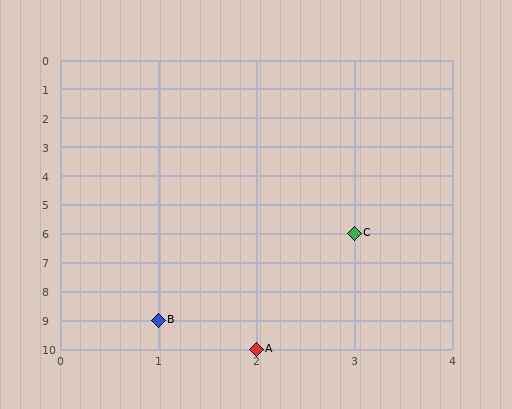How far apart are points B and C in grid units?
Points B and C are 2 columns and 3 rows apart (about 3.6 grid units diagonally).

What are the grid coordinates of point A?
Point A is at grid coordinates (2, 10).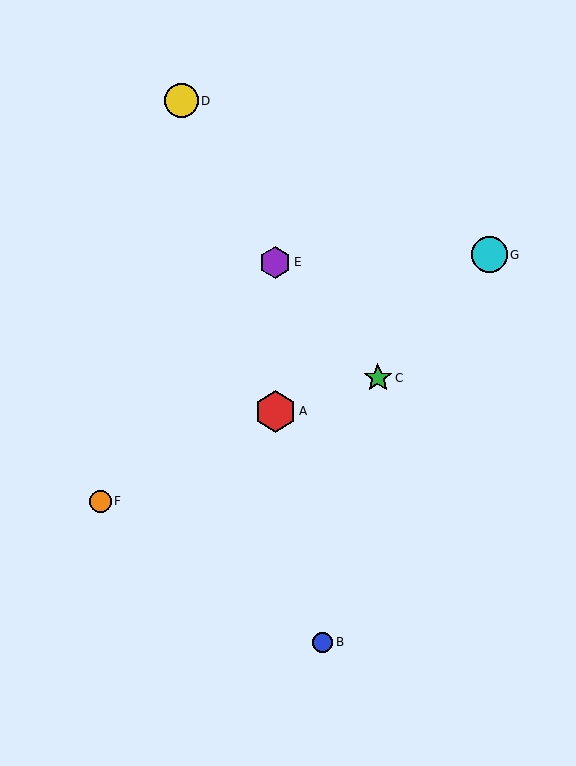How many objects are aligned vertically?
2 objects (A, E) are aligned vertically.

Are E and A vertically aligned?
Yes, both are at x≈275.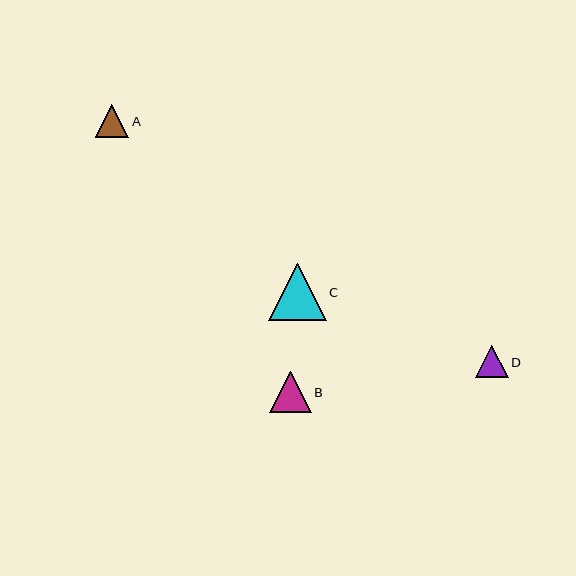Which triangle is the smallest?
Triangle D is the smallest with a size of approximately 33 pixels.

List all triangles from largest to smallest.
From largest to smallest: C, B, A, D.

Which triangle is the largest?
Triangle C is the largest with a size of approximately 58 pixels.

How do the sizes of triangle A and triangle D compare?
Triangle A and triangle D are approximately the same size.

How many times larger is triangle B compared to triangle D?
Triangle B is approximately 1.3 times the size of triangle D.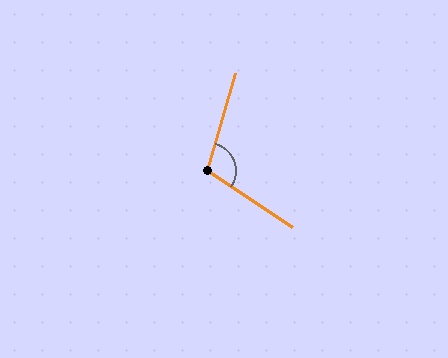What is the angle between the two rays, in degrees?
Approximately 108 degrees.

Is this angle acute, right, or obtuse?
It is obtuse.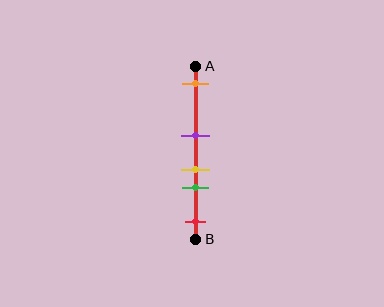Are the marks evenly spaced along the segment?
No, the marks are not evenly spaced.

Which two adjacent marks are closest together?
The yellow and green marks are the closest adjacent pair.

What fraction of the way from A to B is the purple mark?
The purple mark is approximately 40% (0.4) of the way from A to B.